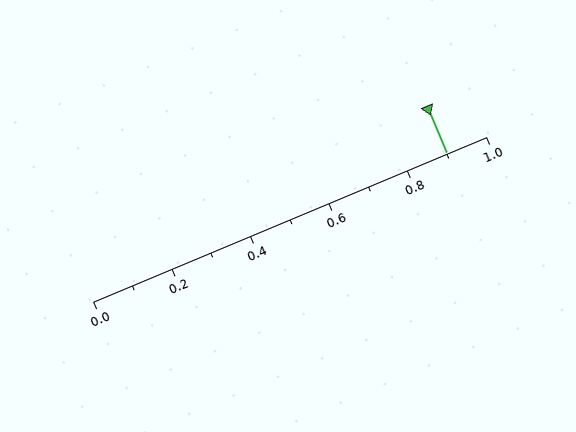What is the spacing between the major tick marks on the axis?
The major ticks are spaced 0.2 apart.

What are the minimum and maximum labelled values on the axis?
The axis runs from 0.0 to 1.0.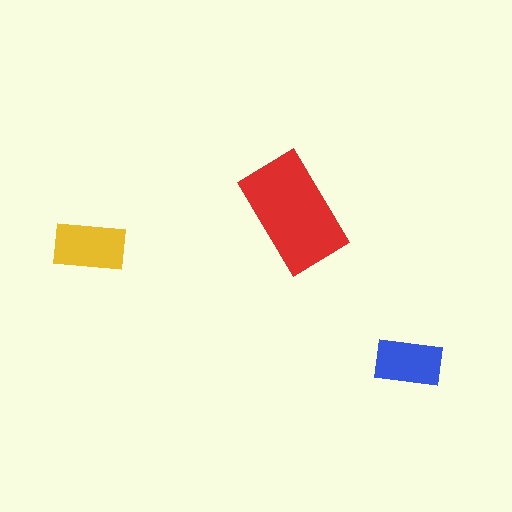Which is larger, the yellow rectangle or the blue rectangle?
The yellow one.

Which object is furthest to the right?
The blue rectangle is rightmost.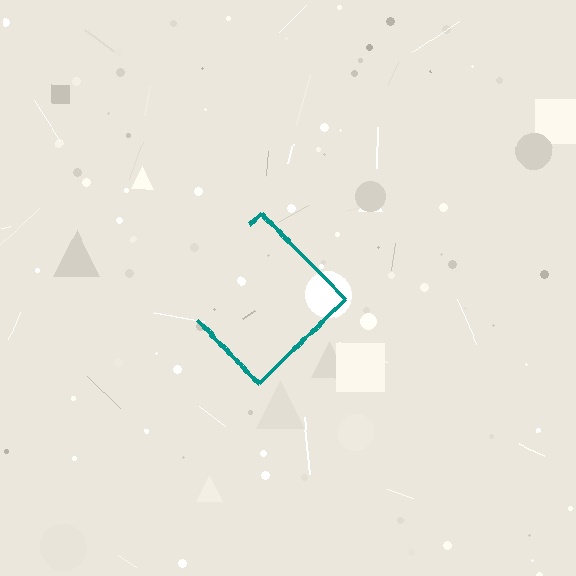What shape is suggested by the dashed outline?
The dashed outline suggests a diamond.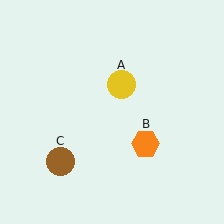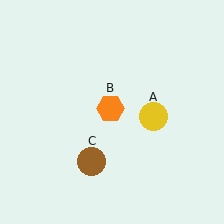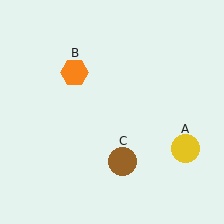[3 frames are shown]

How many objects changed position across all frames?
3 objects changed position: yellow circle (object A), orange hexagon (object B), brown circle (object C).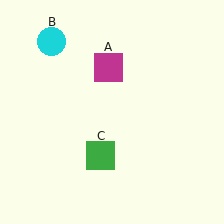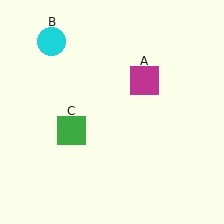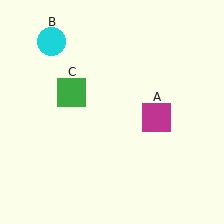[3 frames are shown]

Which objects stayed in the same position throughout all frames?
Cyan circle (object B) remained stationary.